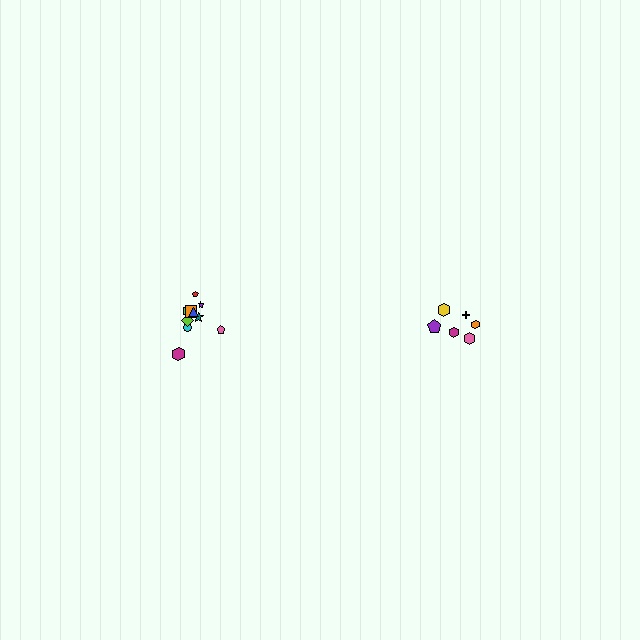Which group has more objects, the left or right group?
The left group.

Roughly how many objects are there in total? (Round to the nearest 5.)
Roughly 15 objects in total.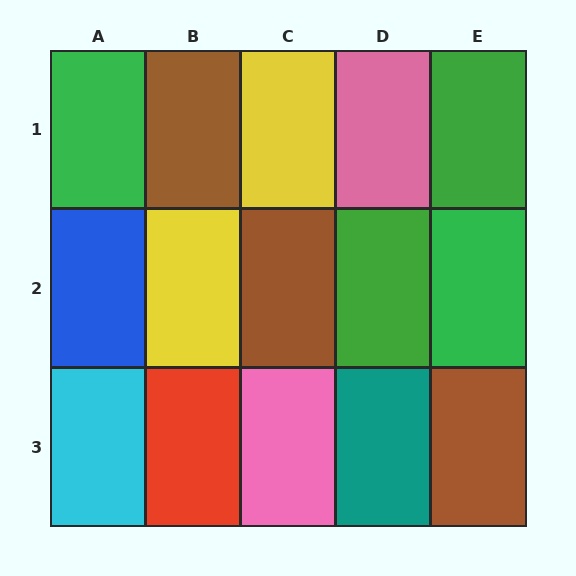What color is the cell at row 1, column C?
Yellow.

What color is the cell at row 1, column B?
Brown.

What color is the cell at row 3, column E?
Brown.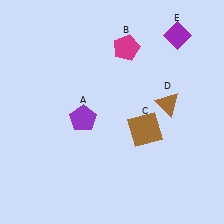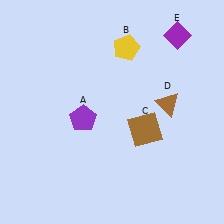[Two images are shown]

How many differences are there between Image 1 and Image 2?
There is 1 difference between the two images.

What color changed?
The pentagon (B) changed from magenta in Image 1 to yellow in Image 2.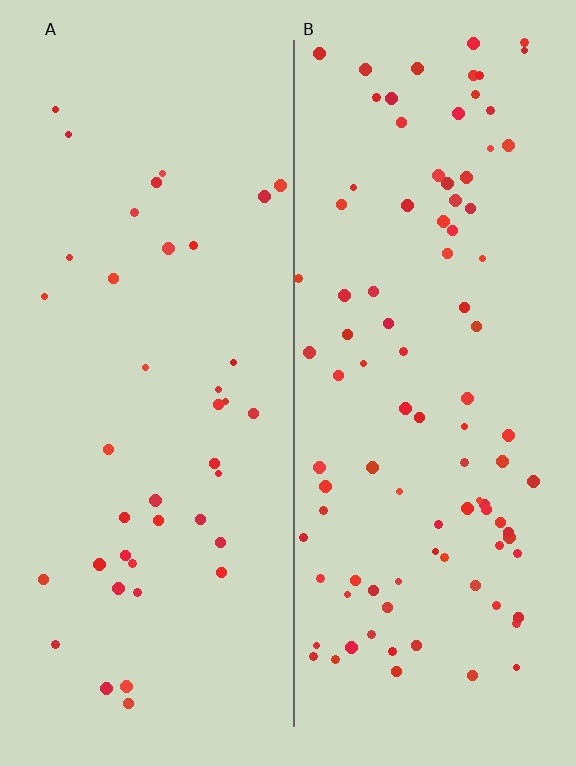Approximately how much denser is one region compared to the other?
Approximately 2.4× — region B over region A.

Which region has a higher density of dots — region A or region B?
B (the right).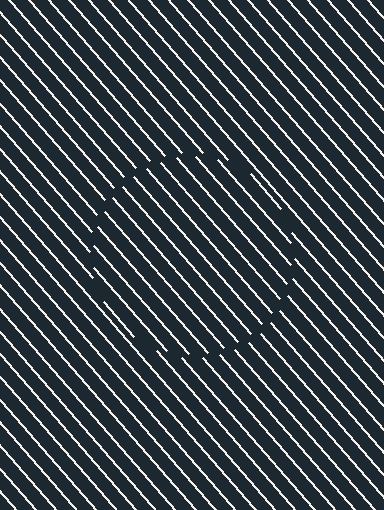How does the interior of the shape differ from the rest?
The interior of the shape contains the same grating, shifted by half a period — the contour is defined by the phase discontinuity where line-ends from the inner and outer gratings abut.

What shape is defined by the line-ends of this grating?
An illusory circle. The interior of the shape contains the same grating, shifted by half a period — the contour is defined by the phase discontinuity where line-ends from the inner and outer gratings abut.